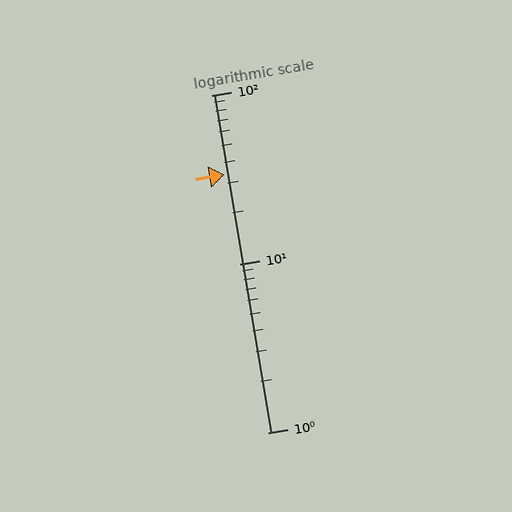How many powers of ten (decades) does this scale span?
The scale spans 2 decades, from 1 to 100.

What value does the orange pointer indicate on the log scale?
The pointer indicates approximately 34.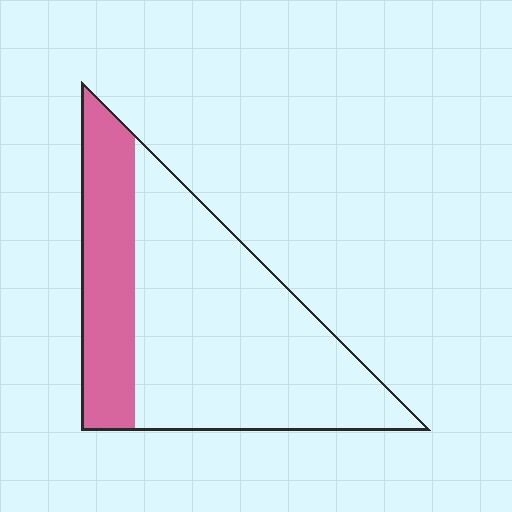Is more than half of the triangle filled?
No.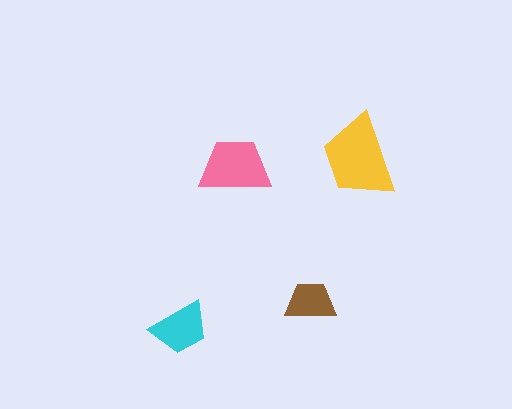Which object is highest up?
The yellow trapezoid is topmost.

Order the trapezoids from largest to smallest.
the yellow one, the pink one, the cyan one, the brown one.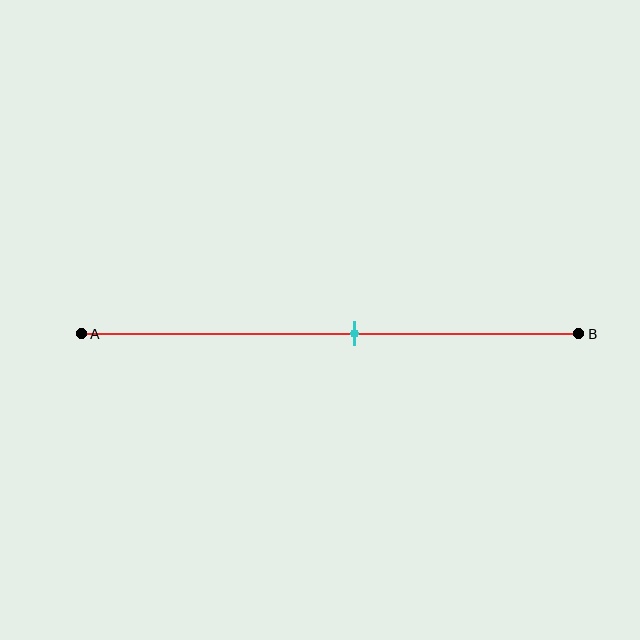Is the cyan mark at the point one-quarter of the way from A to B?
No, the mark is at about 55% from A, not at the 25% one-quarter point.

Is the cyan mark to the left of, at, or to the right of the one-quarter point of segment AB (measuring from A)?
The cyan mark is to the right of the one-quarter point of segment AB.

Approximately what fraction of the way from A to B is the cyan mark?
The cyan mark is approximately 55% of the way from A to B.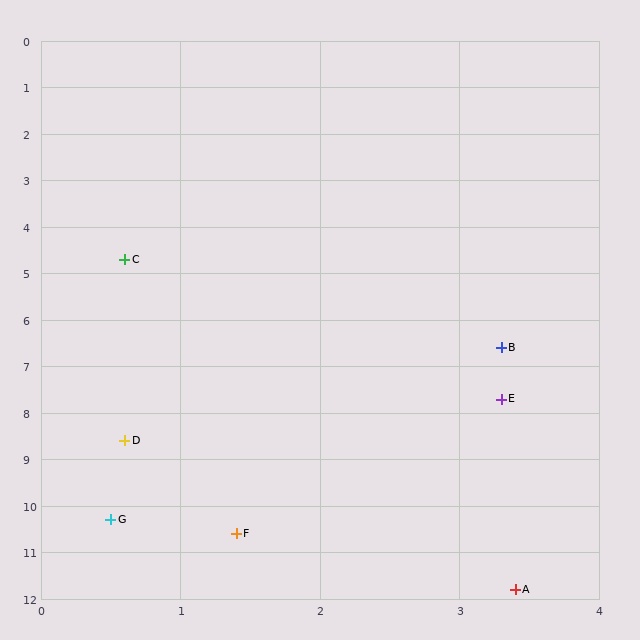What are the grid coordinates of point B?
Point B is at approximately (3.3, 6.6).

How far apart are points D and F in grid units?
Points D and F are about 2.2 grid units apart.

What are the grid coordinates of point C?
Point C is at approximately (0.6, 4.7).